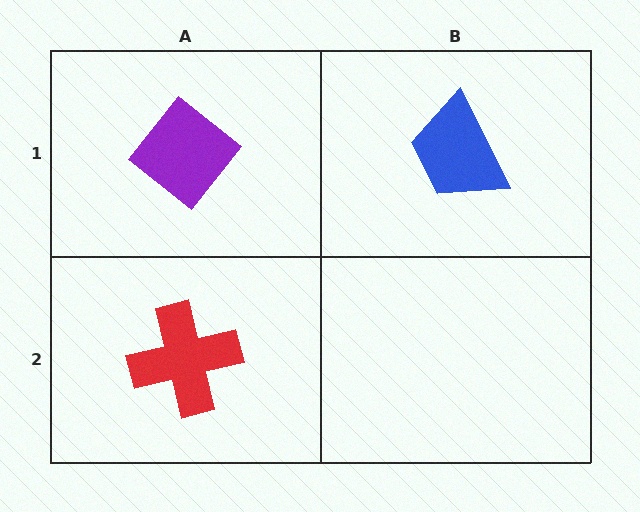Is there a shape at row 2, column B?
No, that cell is empty.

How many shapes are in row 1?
2 shapes.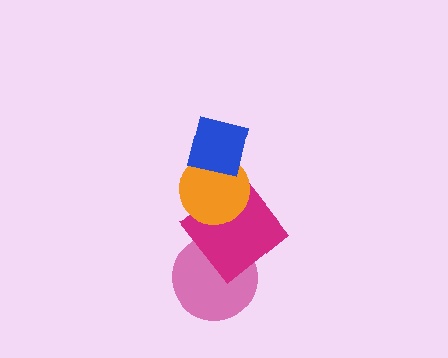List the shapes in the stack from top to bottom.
From top to bottom: the blue square, the orange circle, the magenta diamond, the pink circle.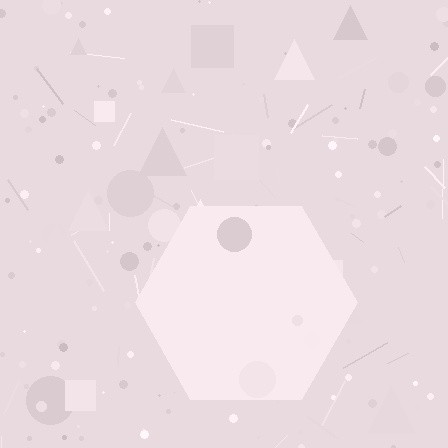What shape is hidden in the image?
A hexagon is hidden in the image.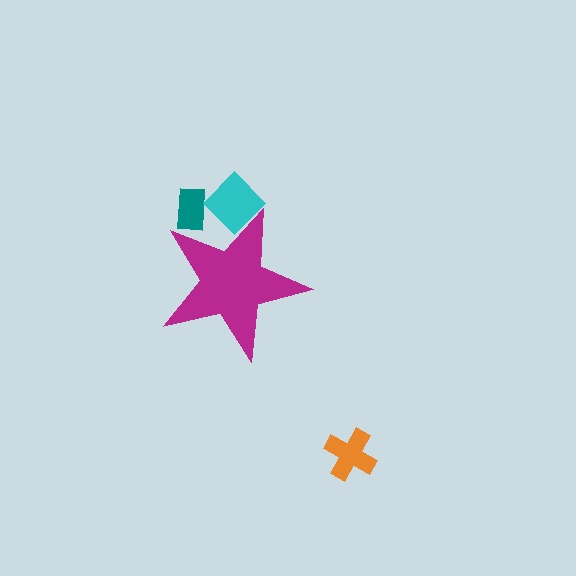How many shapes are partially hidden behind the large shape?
2 shapes are partially hidden.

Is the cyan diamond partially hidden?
Yes, the cyan diamond is partially hidden behind the magenta star.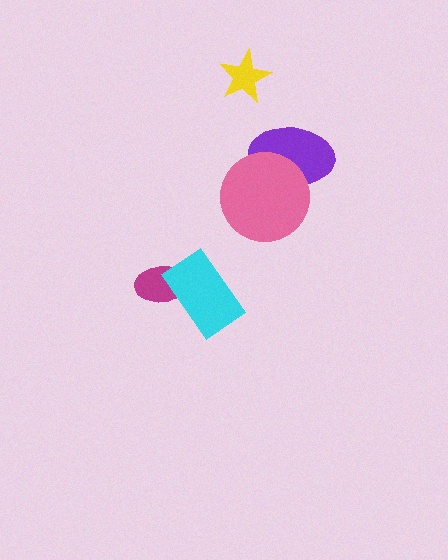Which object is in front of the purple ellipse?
The pink circle is in front of the purple ellipse.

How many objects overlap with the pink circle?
1 object overlaps with the pink circle.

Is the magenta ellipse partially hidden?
Yes, it is partially covered by another shape.